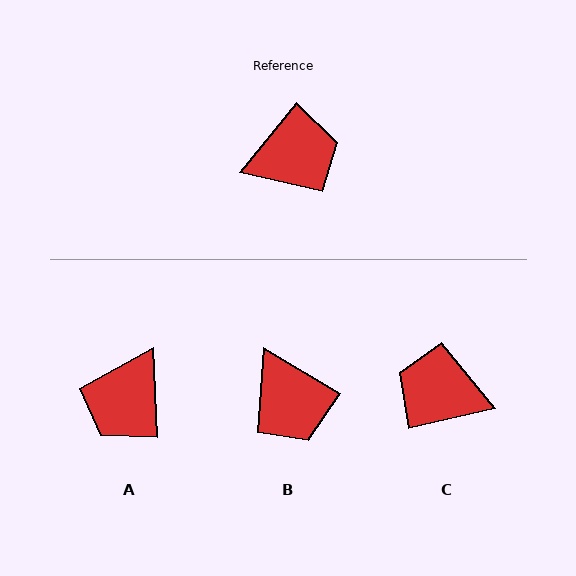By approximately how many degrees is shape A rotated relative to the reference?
Approximately 138 degrees clockwise.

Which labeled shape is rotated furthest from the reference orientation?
C, about 142 degrees away.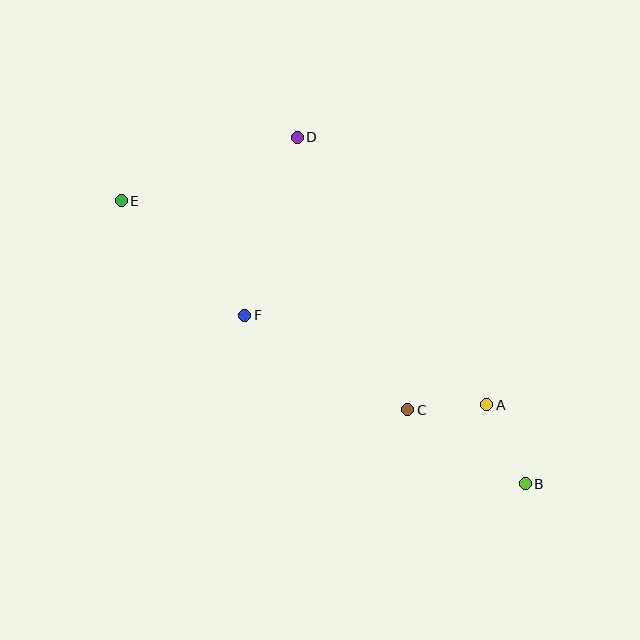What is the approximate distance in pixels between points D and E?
The distance between D and E is approximately 187 pixels.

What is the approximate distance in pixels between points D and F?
The distance between D and F is approximately 185 pixels.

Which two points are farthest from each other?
Points B and E are farthest from each other.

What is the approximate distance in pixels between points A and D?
The distance between A and D is approximately 328 pixels.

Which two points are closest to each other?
Points A and C are closest to each other.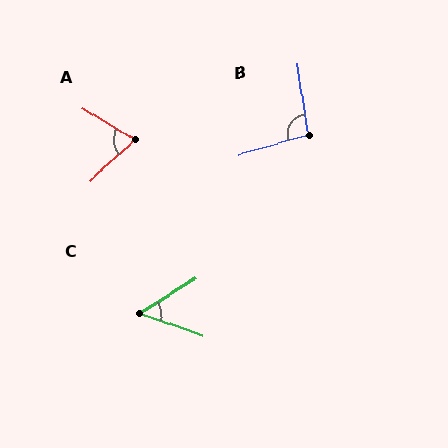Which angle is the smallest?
C, at approximately 52 degrees.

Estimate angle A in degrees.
Approximately 73 degrees.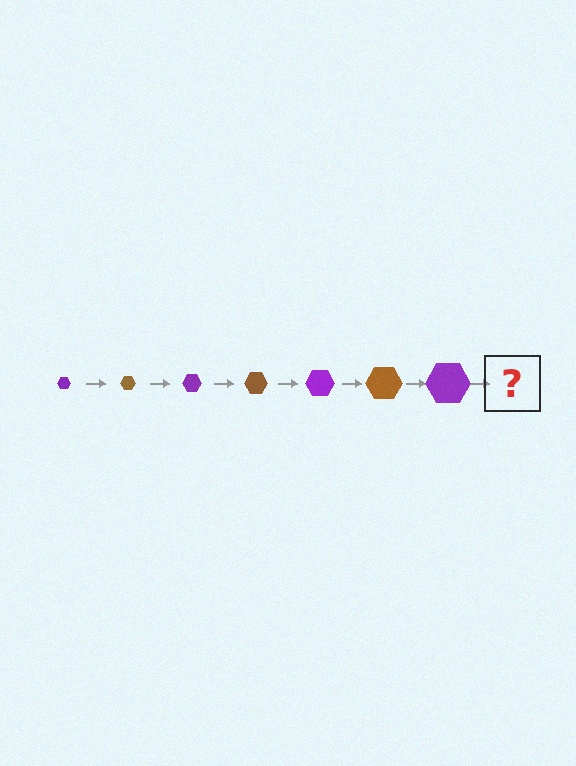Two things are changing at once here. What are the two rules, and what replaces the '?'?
The two rules are that the hexagon grows larger each step and the color cycles through purple and brown. The '?' should be a brown hexagon, larger than the previous one.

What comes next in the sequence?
The next element should be a brown hexagon, larger than the previous one.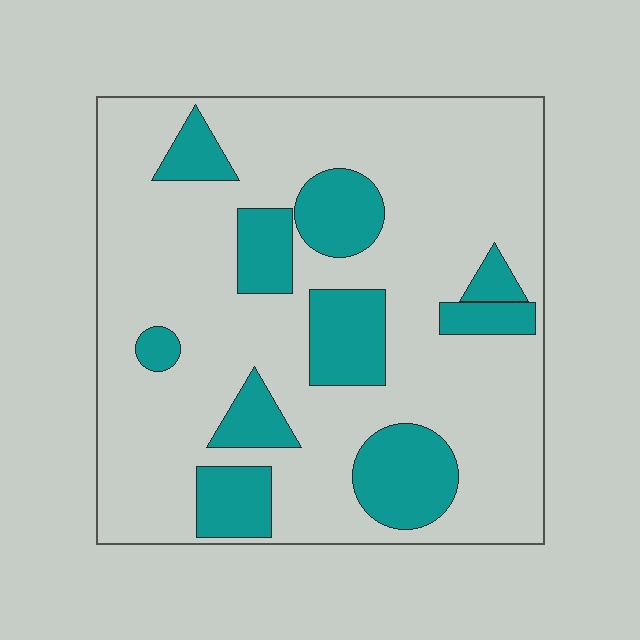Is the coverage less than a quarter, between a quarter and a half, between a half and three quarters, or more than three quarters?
Less than a quarter.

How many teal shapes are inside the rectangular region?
10.